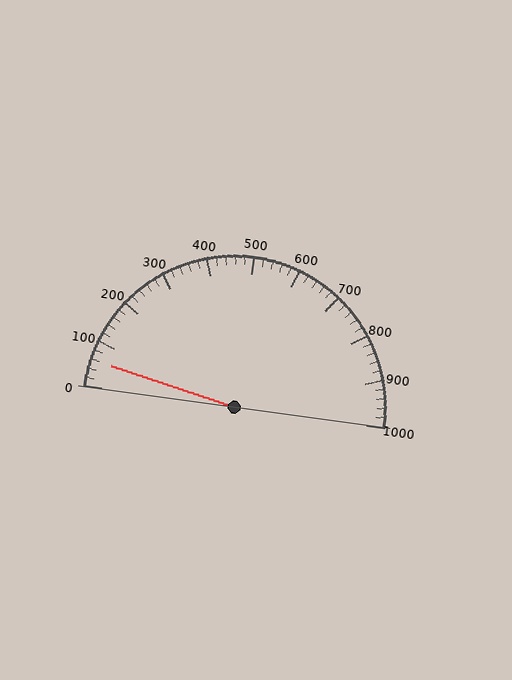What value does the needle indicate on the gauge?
The needle indicates approximately 60.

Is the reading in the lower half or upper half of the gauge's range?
The reading is in the lower half of the range (0 to 1000).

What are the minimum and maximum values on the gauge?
The gauge ranges from 0 to 1000.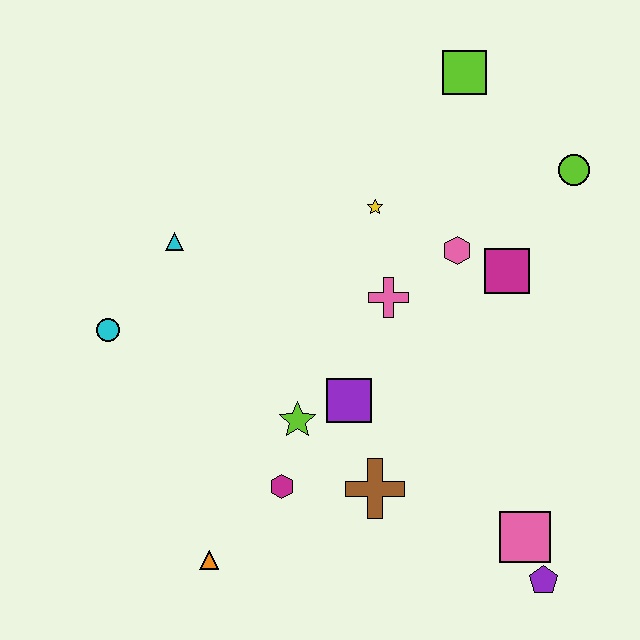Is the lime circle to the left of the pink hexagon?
No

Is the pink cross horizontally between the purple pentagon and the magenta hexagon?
Yes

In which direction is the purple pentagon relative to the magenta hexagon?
The purple pentagon is to the right of the magenta hexagon.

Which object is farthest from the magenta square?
The orange triangle is farthest from the magenta square.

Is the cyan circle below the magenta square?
Yes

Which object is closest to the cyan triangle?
The cyan circle is closest to the cyan triangle.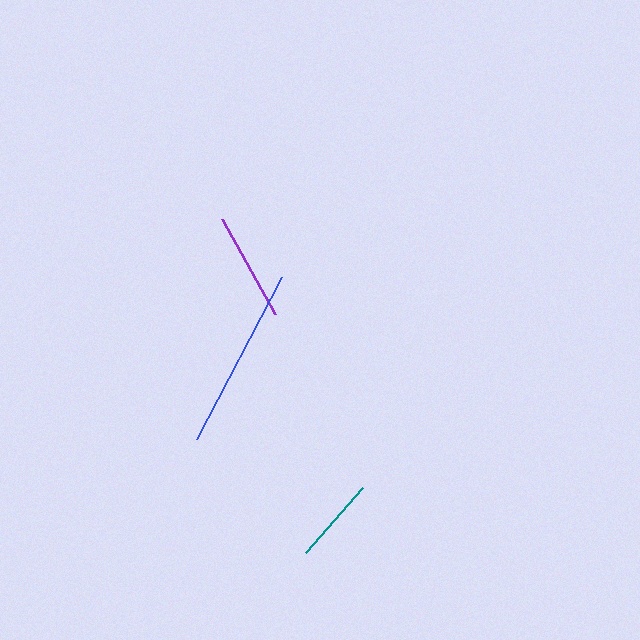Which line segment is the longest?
The blue line is the longest at approximately 182 pixels.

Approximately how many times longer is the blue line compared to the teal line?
The blue line is approximately 2.1 times the length of the teal line.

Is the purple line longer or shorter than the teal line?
The purple line is longer than the teal line.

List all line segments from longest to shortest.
From longest to shortest: blue, purple, teal.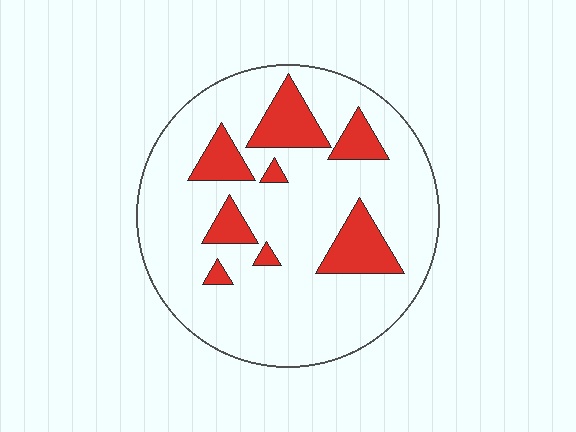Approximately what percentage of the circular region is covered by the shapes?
Approximately 20%.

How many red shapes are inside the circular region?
8.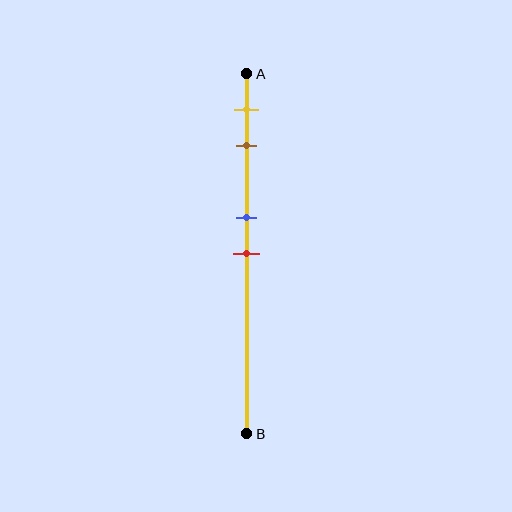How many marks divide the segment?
There are 4 marks dividing the segment.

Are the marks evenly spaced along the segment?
No, the marks are not evenly spaced.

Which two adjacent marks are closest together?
The blue and red marks are the closest adjacent pair.